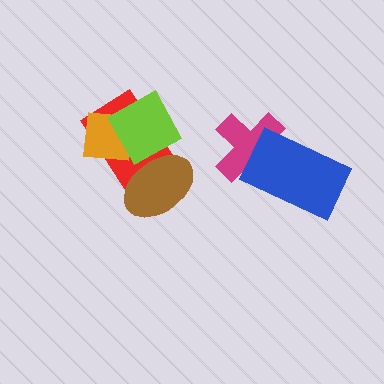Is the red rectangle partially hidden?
Yes, it is partially covered by another shape.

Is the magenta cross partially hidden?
Yes, it is partially covered by another shape.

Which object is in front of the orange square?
The lime diamond is in front of the orange square.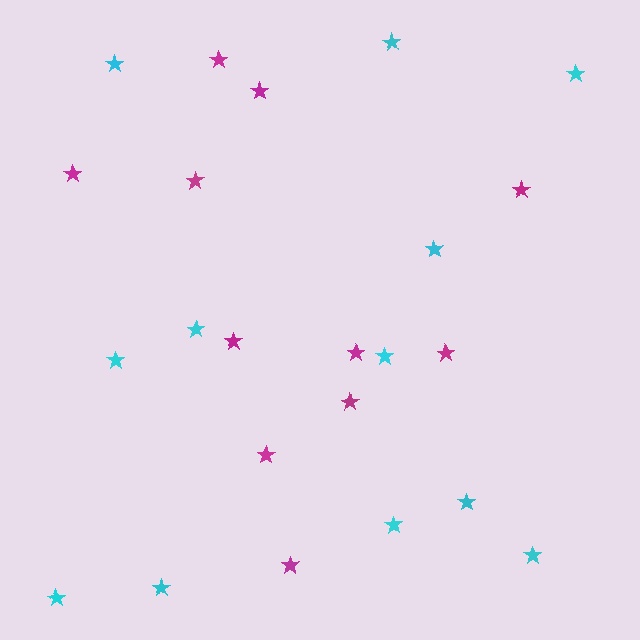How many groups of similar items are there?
There are 2 groups: one group of cyan stars (12) and one group of magenta stars (11).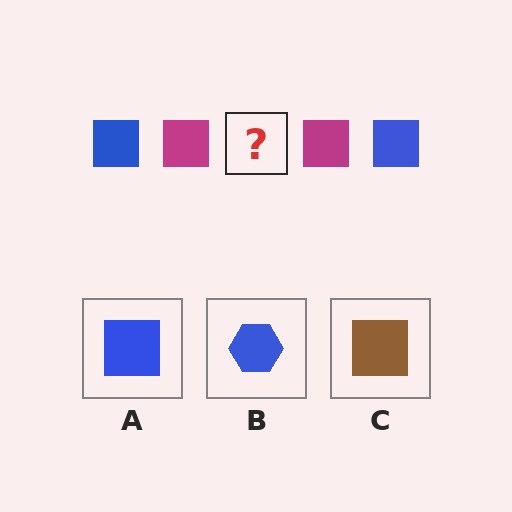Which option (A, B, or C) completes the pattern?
A.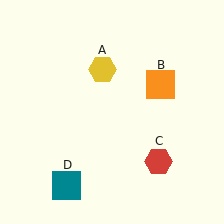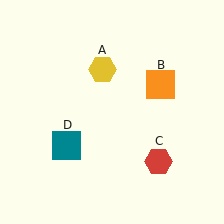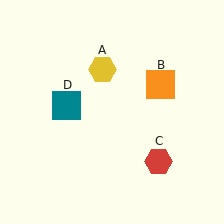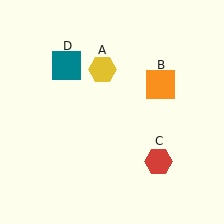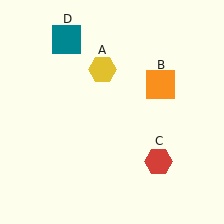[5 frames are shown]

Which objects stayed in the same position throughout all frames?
Yellow hexagon (object A) and orange square (object B) and red hexagon (object C) remained stationary.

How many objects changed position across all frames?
1 object changed position: teal square (object D).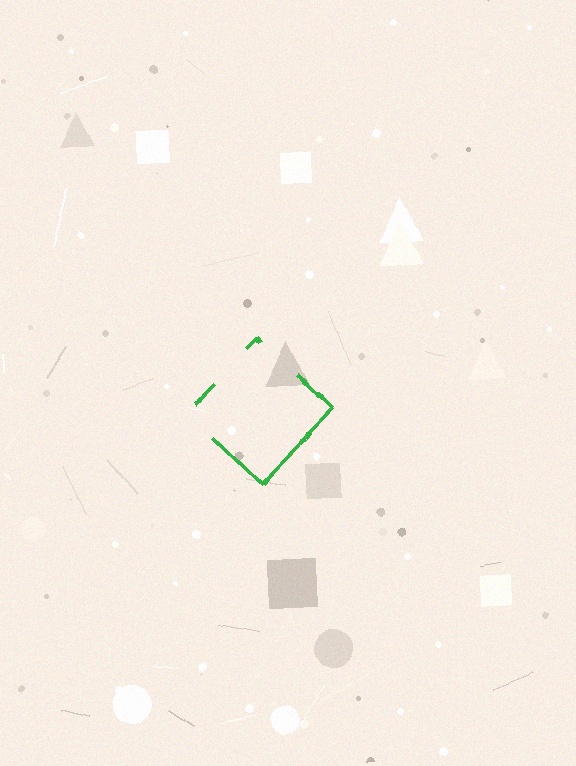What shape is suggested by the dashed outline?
The dashed outline suggests a diamond.